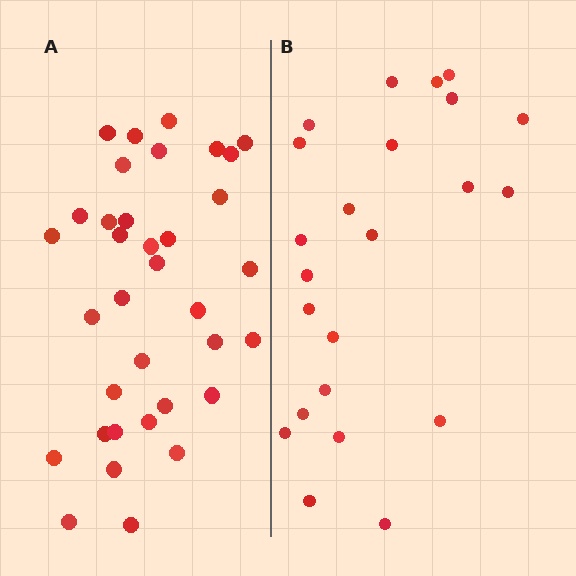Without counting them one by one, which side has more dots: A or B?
Region A (the left region) has more dots.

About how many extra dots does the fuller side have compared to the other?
Region A has roughly 12 or so more dots than region B.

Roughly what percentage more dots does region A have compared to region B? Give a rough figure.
About 50% more.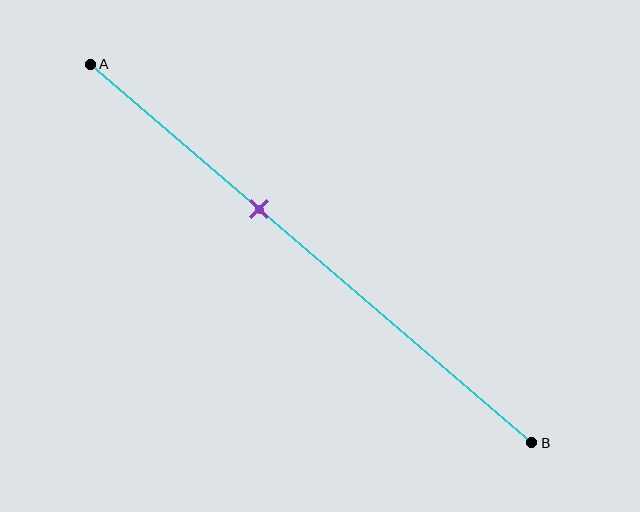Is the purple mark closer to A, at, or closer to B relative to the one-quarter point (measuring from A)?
The purple mark is closer to point B than the one-quarter point of segment AB.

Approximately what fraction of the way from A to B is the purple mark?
The purple mark is approximately 40% of the way from A to B.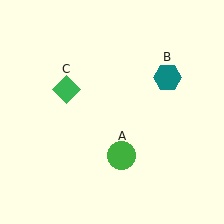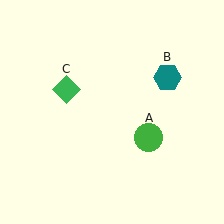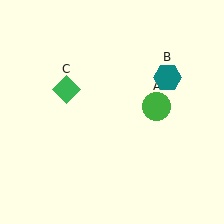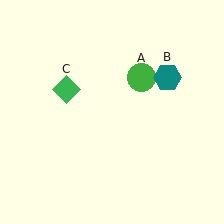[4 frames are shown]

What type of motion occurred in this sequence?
The green circle (object A) rotated counterclockwise around the center of the scene.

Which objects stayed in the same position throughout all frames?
Teal hexagon (object B) and green diamond (object C) remained stationary.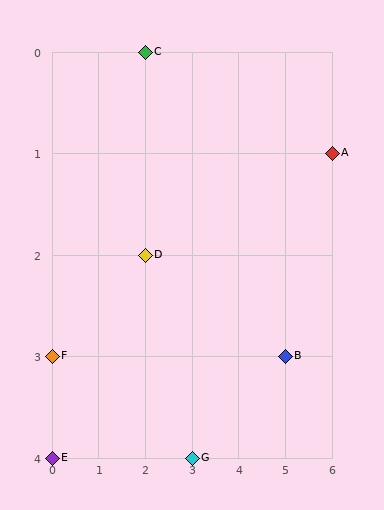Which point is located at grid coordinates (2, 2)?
Point D is at (2, 2).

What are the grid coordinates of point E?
Point E is at grid coordinates (0, 4).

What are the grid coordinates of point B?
Point B is at grid coordinates (5, 3).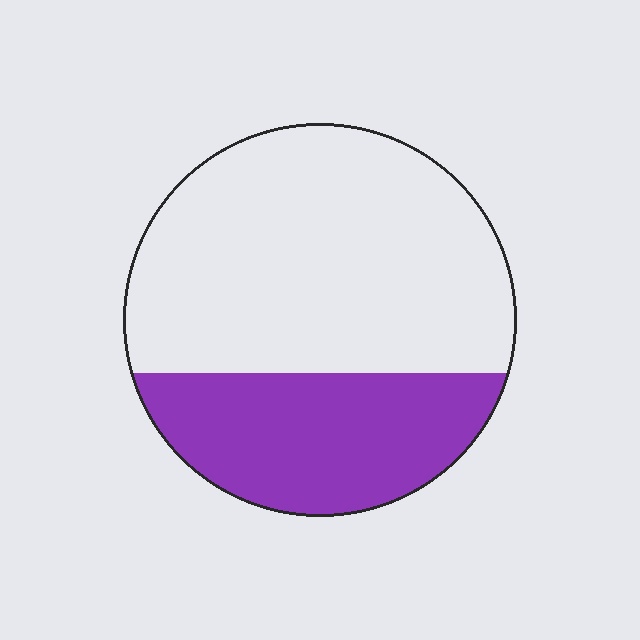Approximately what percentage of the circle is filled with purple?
Approximately 35%.